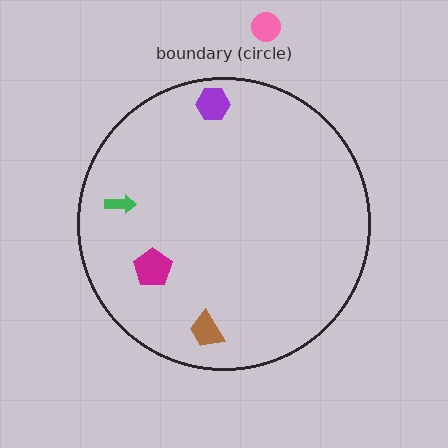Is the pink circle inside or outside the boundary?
Outside.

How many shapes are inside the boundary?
4 inside, 1 outside.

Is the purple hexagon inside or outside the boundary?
Inside.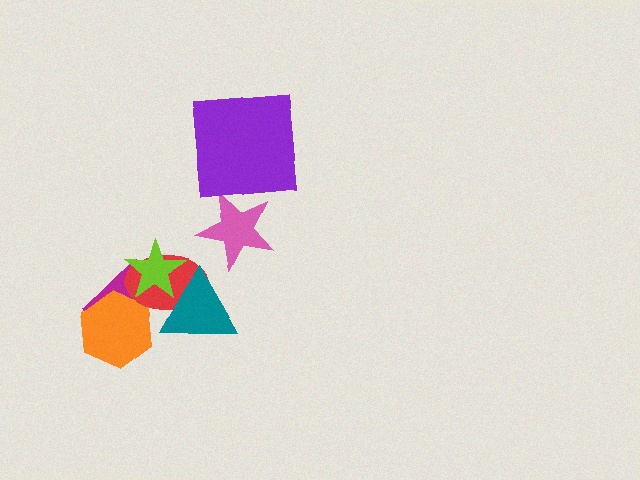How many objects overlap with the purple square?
0 objects overlap with the purple square.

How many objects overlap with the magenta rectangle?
3 objects overlap with the magenta rectangle.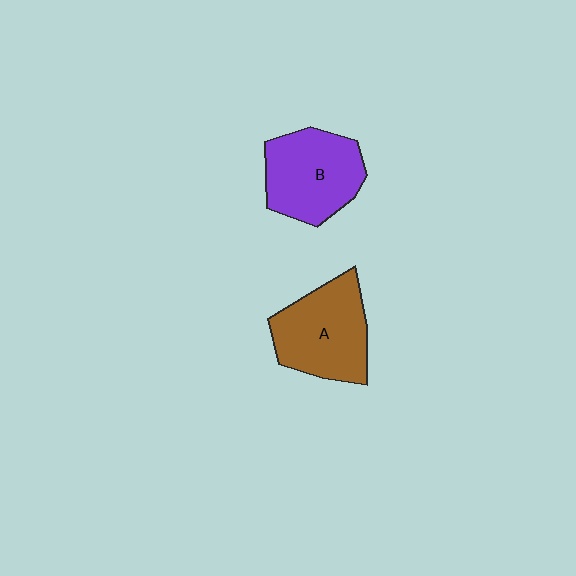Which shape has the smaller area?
Shape B (purple).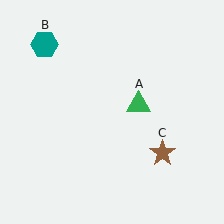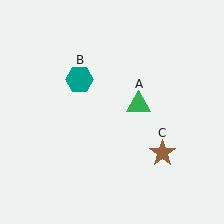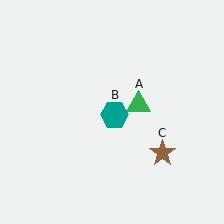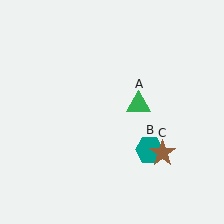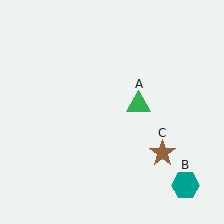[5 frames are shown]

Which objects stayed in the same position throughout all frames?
Green triangle (object A) and brown star (object C) remained stationary.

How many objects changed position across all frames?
1 object changed position: teal hexagon (object B).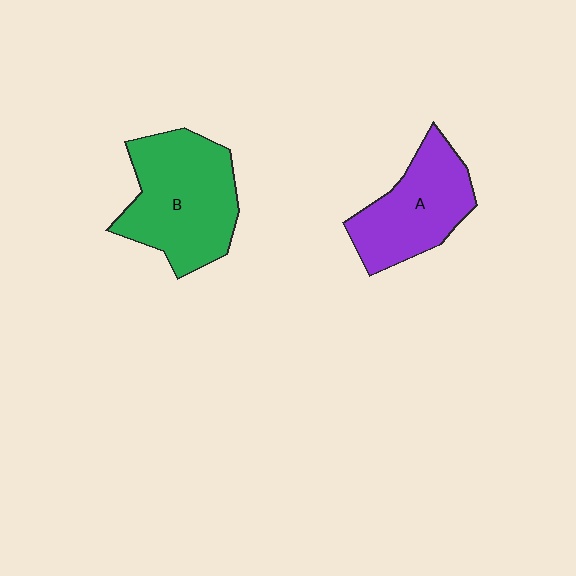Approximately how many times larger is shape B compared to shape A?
Approximately 1.3 times.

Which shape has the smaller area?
Shape A (purple).